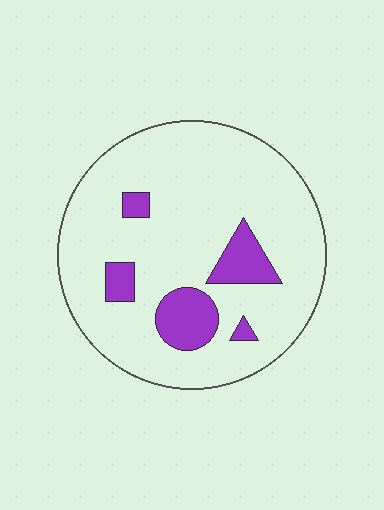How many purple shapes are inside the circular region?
5.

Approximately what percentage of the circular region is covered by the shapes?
Approximately 15%.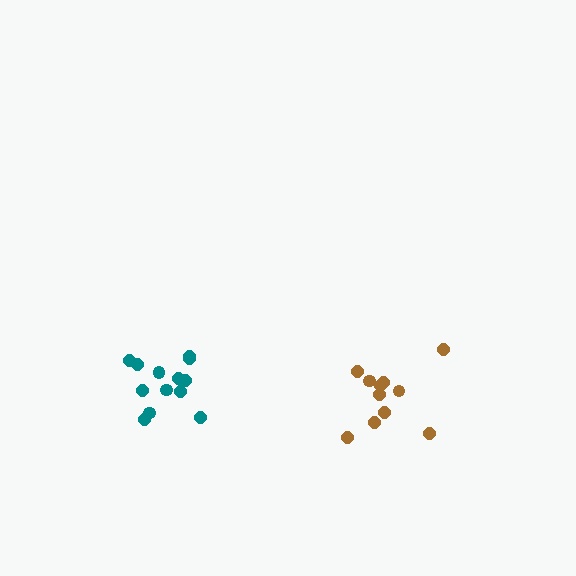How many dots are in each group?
Group 1: 11 dots, Group 2: 13 dots (24 total).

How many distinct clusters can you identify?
There are 2 distinct clusters.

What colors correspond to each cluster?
The clusters are colored: brown, teal.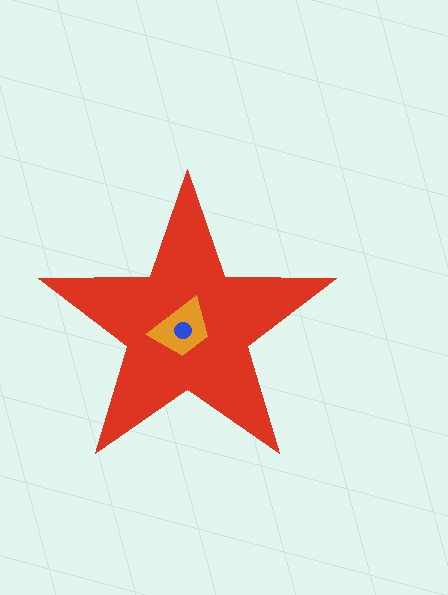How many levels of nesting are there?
3.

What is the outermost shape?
The red star.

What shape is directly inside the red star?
The orange trapezoid.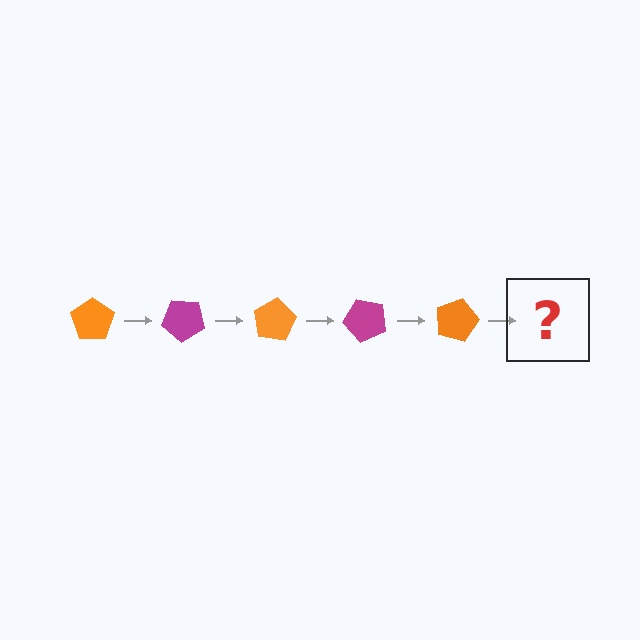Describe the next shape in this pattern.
It should be a magenta pentagon, rotated 200 degrees from the start.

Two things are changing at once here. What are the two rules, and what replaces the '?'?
The two rules are that it rotates 40 degrees each step and the color cycles through orange and magenta. The '?' should be a magenta pentagon, rotated 200 degrees from the start.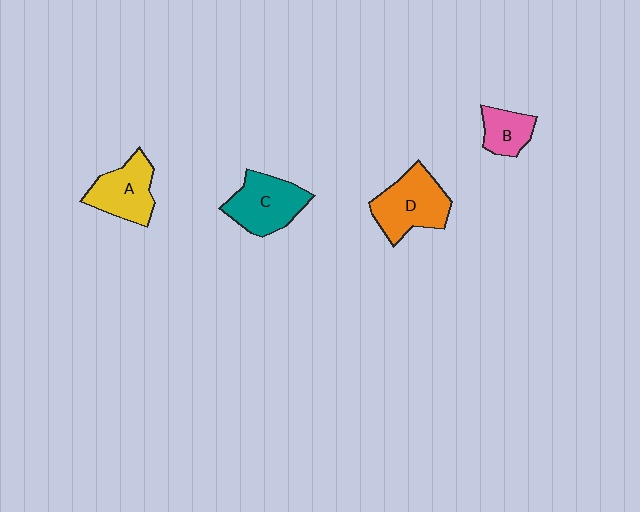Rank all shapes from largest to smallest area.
From largest to smallest: D (orange), C (teal), A (yellow), B (pink).